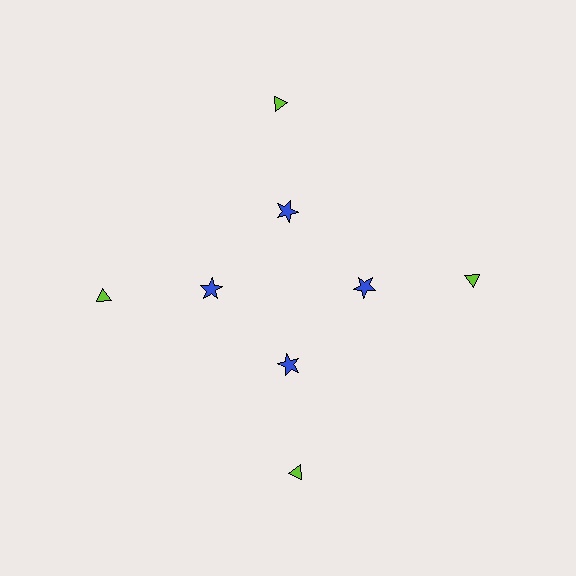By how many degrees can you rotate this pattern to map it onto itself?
The pattern maps onto itself every 90 degrees of rotation.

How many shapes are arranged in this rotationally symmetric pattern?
There are 8 shapes, arranged in 4 groups of 2.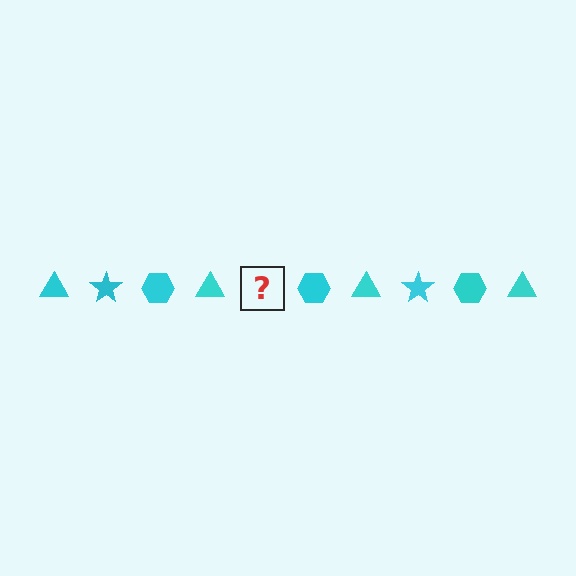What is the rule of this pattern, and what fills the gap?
The rule is that the pattern cycles through triangle, star, hexagon shapes in cyan. The gap should be filled with a cyan star.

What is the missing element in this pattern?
The missing element is a cyan star.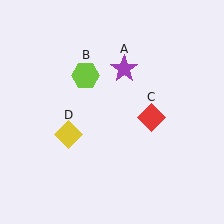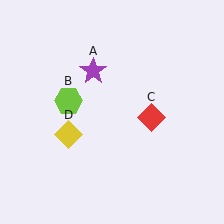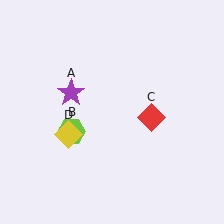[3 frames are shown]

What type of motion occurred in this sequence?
The purple star (object A), lime hexagon (object B) rotated counterclockwise around the center of the scene.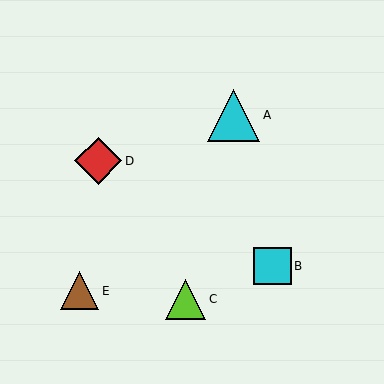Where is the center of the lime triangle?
The center of the lime triangle is at (186, 299).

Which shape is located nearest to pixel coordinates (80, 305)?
The brown triangle (labeled E) at (79, 291) is nearest to that location.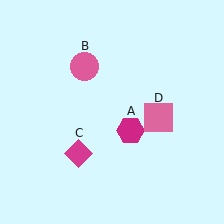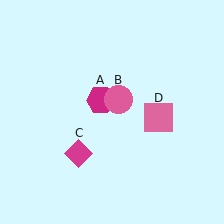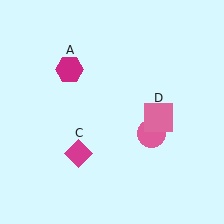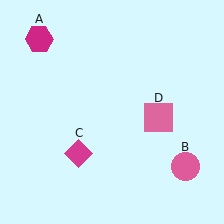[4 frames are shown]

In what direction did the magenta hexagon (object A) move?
The magenta hexagon (object A) moved up and to the left.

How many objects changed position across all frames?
2 objects changed position: magenta hexagon (object A), pink circle (object B).